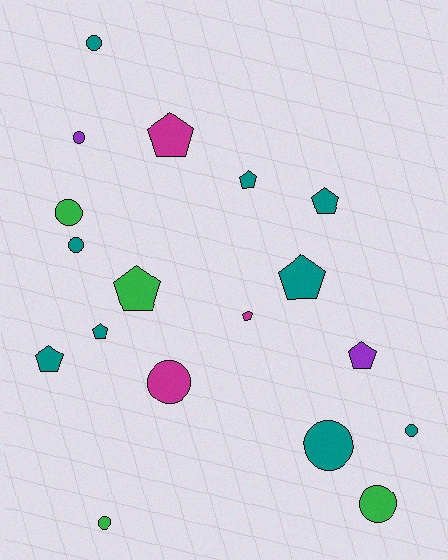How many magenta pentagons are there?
There are 2 magenta pentagons.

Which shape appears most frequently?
Circle, with 9 objects.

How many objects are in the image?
There are 18 objects.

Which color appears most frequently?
Teal, with 9 objects.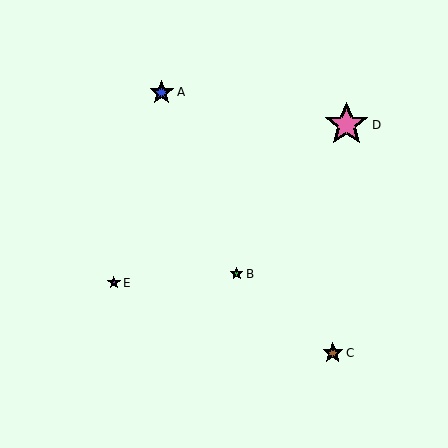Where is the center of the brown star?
The center of the brown star is at (333, 353).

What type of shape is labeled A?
Shape A is a blue star.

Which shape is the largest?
The pink star (labeled D) is the largest.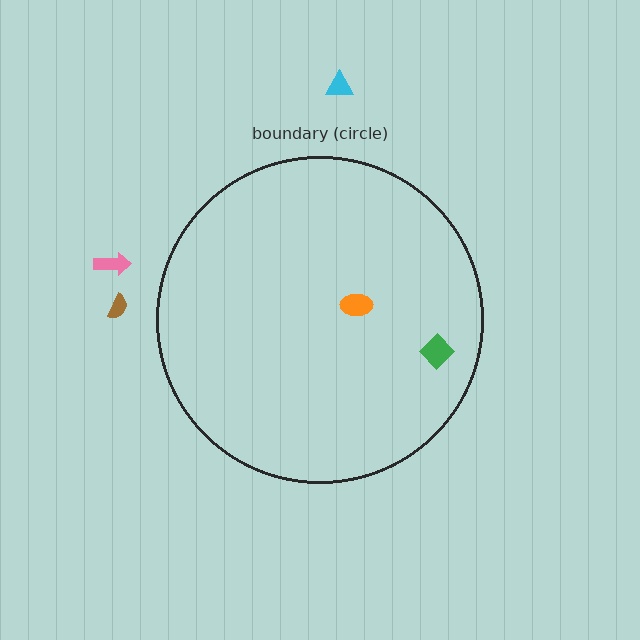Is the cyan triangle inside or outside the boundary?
Outside.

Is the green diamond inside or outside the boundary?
Inside.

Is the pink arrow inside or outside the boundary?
Outside.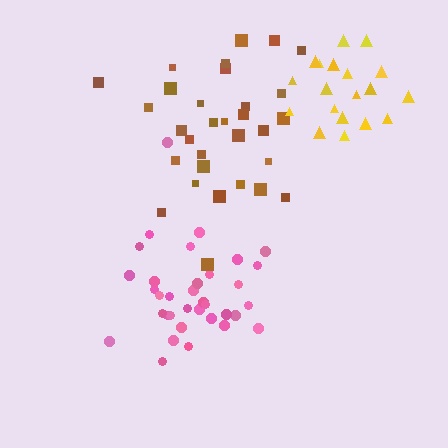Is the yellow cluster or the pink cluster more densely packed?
Yellow.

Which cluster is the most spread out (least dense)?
Brown.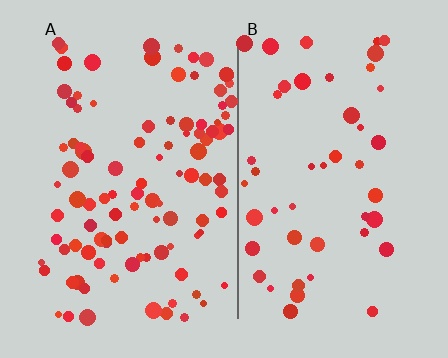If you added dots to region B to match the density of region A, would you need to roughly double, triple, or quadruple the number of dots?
Approximately double.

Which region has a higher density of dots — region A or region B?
A (the left).